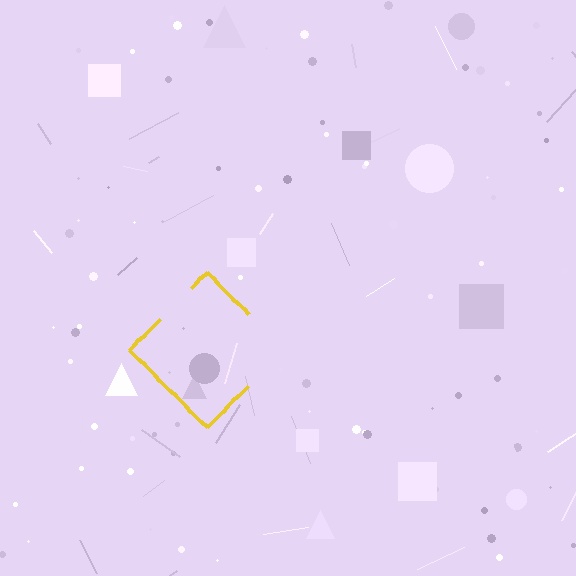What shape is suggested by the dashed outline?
The dashed outline suggests a diamond.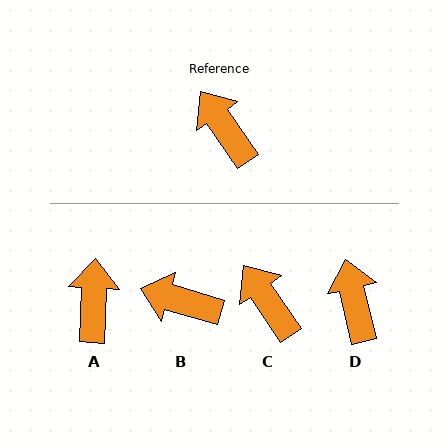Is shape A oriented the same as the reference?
No, it is off by about 37 degrees.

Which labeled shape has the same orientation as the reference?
C.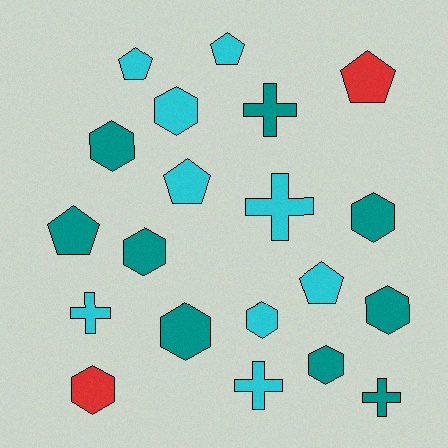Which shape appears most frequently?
Hexagon, with 9 objects.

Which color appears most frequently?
Cyan, with 9 objects.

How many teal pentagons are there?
There is 1 teal pentagon.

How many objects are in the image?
There are 20 objects.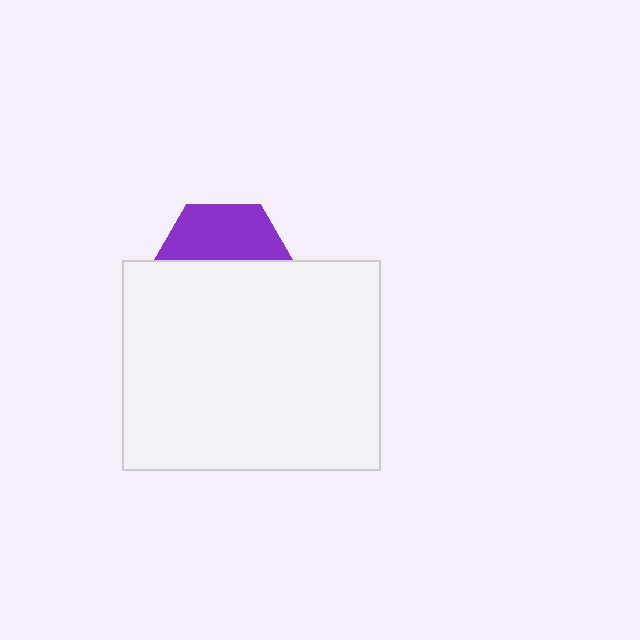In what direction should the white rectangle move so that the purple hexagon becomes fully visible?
The white rectangle should move down. That is the shortest direction to clear the overlap and leave the purple hexagon fully visible.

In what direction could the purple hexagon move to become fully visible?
The purple hexagon could move up. That would shift it out from behind the white rectangle entirely.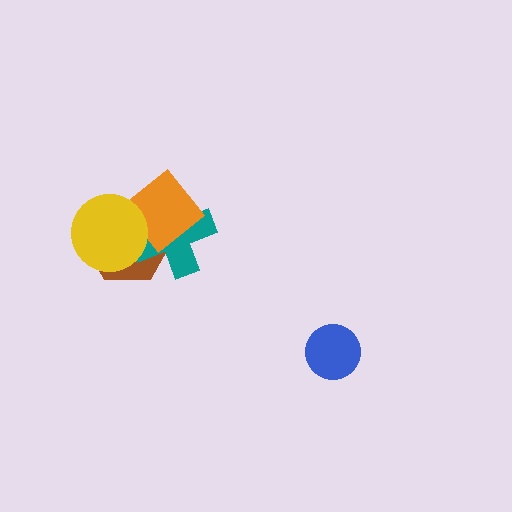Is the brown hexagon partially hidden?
Yes, it is partially covered by another shape.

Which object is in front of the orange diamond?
The yellow circle is in front of the orange diamond.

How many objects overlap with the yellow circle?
3 objects overlap with the yellow circle.